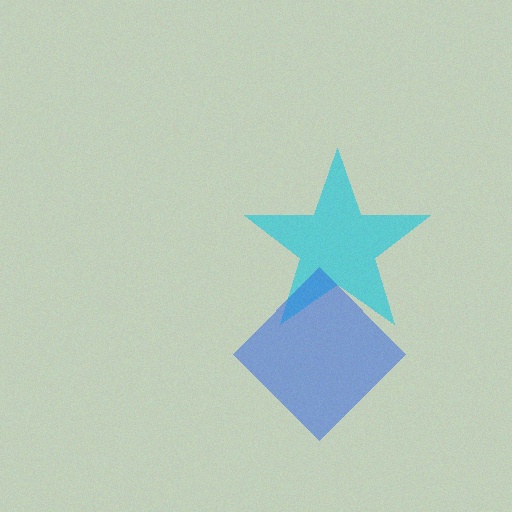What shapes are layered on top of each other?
The layered shapes are: a cyan star, a blue diamond.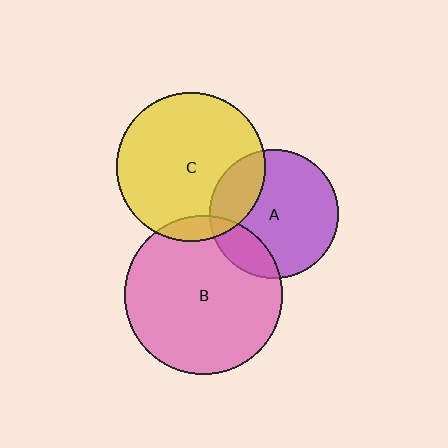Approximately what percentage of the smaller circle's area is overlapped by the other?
Approximately 25%.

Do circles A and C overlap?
Yes.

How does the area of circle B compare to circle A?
Approximately 1.5 times.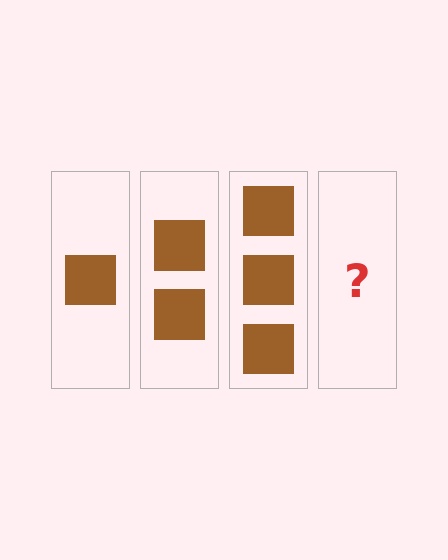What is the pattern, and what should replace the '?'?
The pattern is that each step adds one more square. The '?' should be 4 squares.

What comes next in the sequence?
The next element should be 4 squares.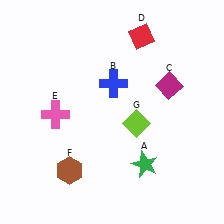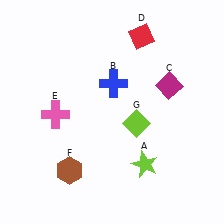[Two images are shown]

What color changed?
The star (A) changed from green in Image 1 to lime in Image 2.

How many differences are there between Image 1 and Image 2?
There is 1 difference between the two images.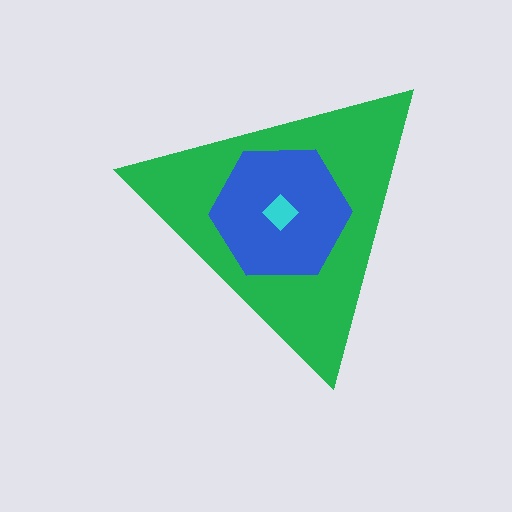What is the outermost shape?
The green triangle.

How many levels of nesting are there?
3.